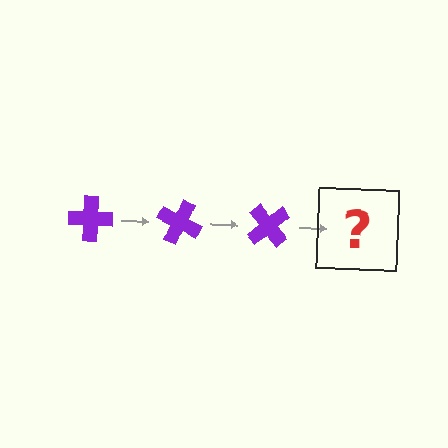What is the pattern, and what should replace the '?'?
The pattern is that the cross rotates 25 degrees each step. The '?' should be a purple cross rotated 75 degrees.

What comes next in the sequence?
The next element should be a purple cross rotated 75 degrees.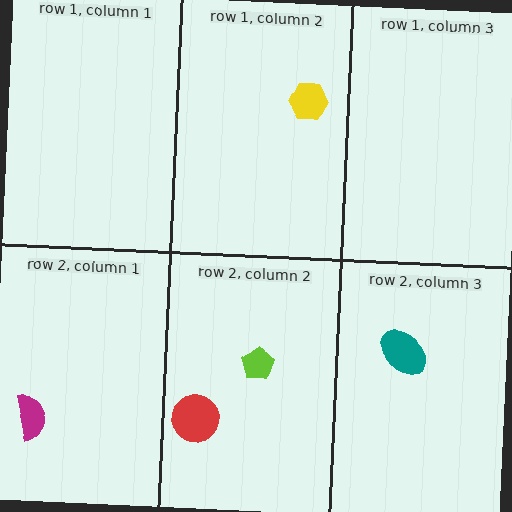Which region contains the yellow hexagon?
The row 1, column 2 region.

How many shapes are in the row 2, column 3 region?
1.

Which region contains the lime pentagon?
The row 2, column 2 region.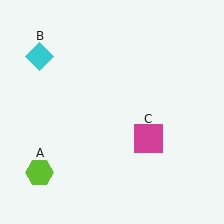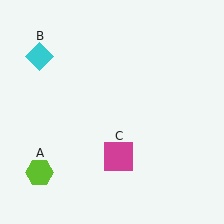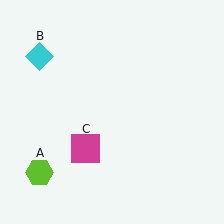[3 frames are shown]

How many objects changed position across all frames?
1 object changed position: magenta square (object C).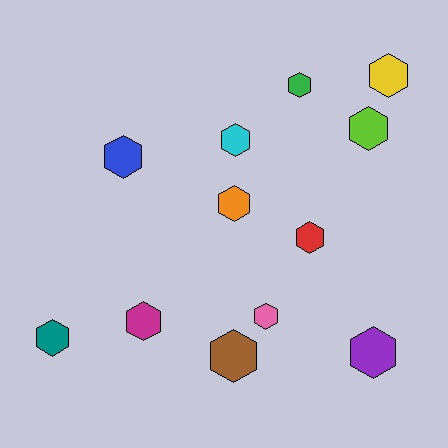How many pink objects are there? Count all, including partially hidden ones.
There is 1 pink object.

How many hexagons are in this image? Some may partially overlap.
There are 12 hexagons.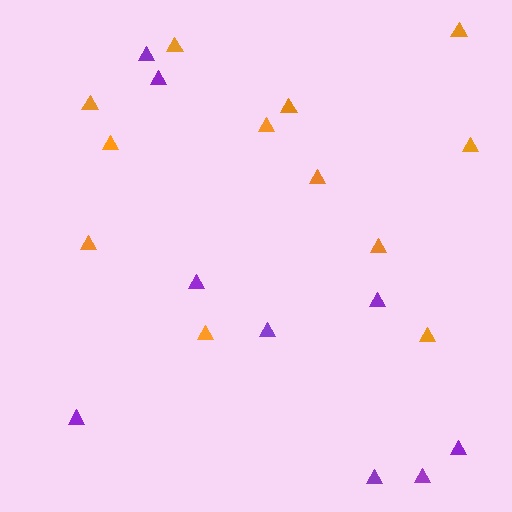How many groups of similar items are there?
There are 2 groups: one group of orange triangles (12) and one group of purple triangles (9).